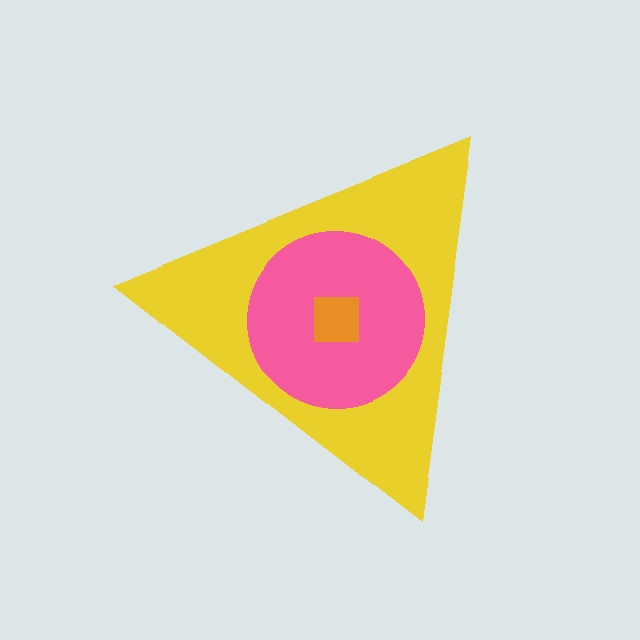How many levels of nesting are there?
3.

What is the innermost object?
The orange square.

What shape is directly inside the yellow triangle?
The pink circle.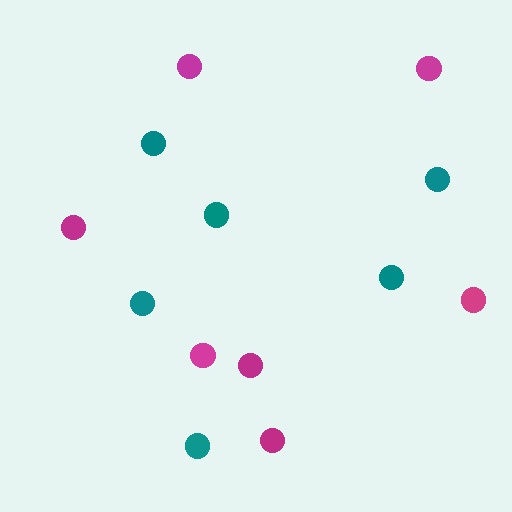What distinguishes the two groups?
There are 2 groups: one group of magenta circles (7) and one group of teal circles (6).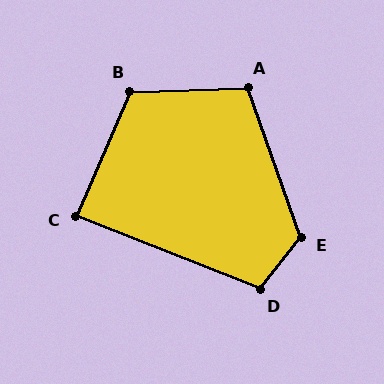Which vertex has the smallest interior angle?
C, at approximately 88 degrees.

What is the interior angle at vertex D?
Approximately 107 degrees (obtuse).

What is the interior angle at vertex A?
Approximately 108 degrees (obtuse).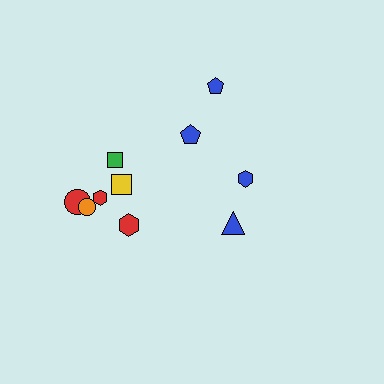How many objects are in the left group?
There are 6 objects.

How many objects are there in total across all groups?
There are 10 objects.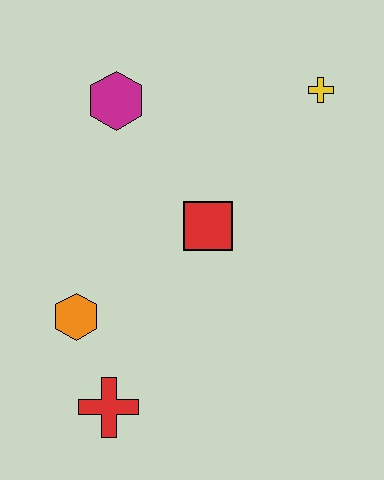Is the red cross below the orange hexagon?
Yes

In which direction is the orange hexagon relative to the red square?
The orange hexagon is to the left of the red square.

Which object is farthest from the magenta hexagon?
The red cross is farthest from the magenta hexagon.